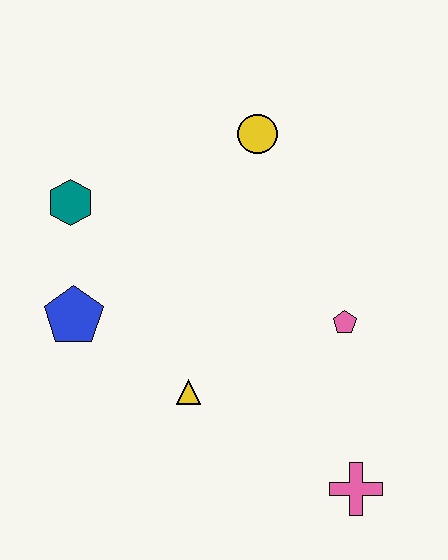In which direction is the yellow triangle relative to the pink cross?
The yellow triangle is to the left of the pink cross.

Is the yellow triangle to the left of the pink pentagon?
Yes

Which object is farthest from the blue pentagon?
The pink cross is farthest from the blue pentagon.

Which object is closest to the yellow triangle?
The blue pentagon is closest to the yellow triangle.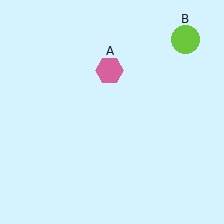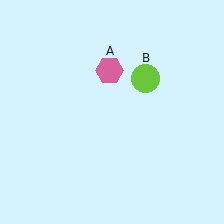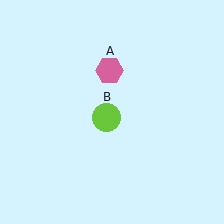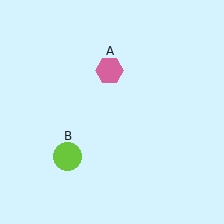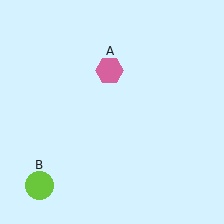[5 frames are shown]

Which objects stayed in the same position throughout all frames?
Pink hexagon (object A) remained stationary.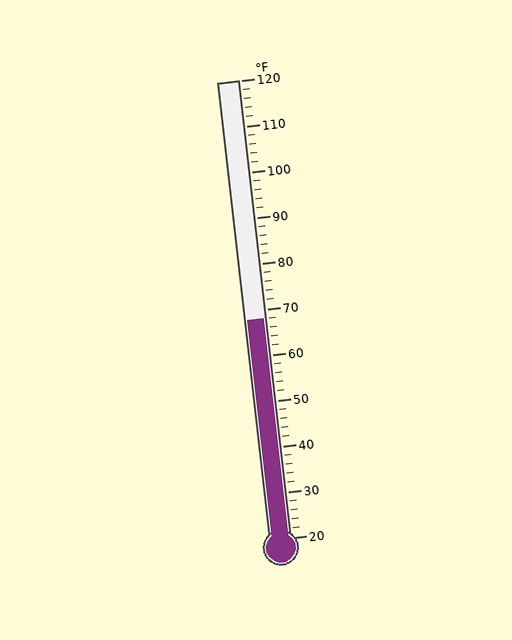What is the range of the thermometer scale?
The thermometer scale ranges from 20°F to 120°F.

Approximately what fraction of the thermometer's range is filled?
The thermometer is filled to approximately 50% of its range.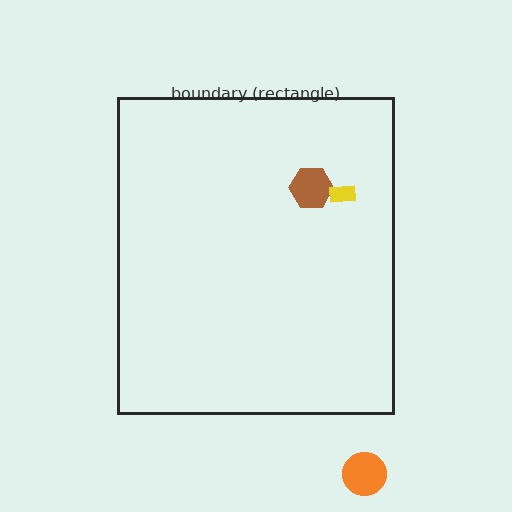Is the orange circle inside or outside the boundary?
Outside.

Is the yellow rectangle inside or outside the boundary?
Inside.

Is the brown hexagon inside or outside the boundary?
Inside.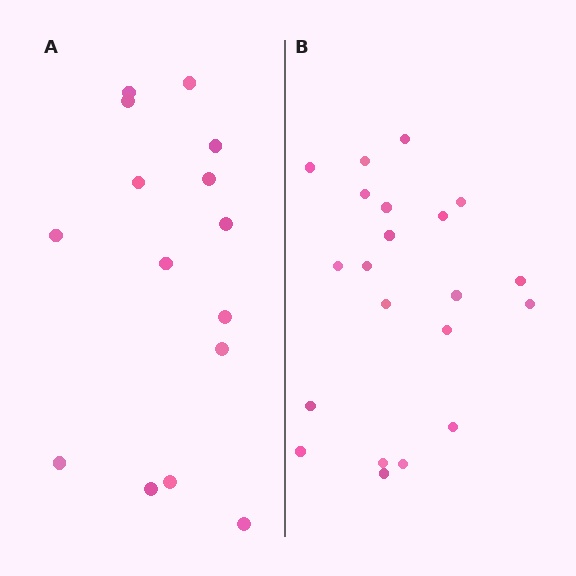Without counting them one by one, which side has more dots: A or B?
Region B (the right region) has more dots.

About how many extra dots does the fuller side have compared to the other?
Region B has about 6 more dots than region A.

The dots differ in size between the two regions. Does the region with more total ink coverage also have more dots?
No. Region A has more total ink coverage because its dots are larger, but region B actually contains more individual dots. Total area can be misleading — the number of items is what matters here.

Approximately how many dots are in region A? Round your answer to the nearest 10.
About 20 dots. (The exact count is 15, which rounds to 20.)